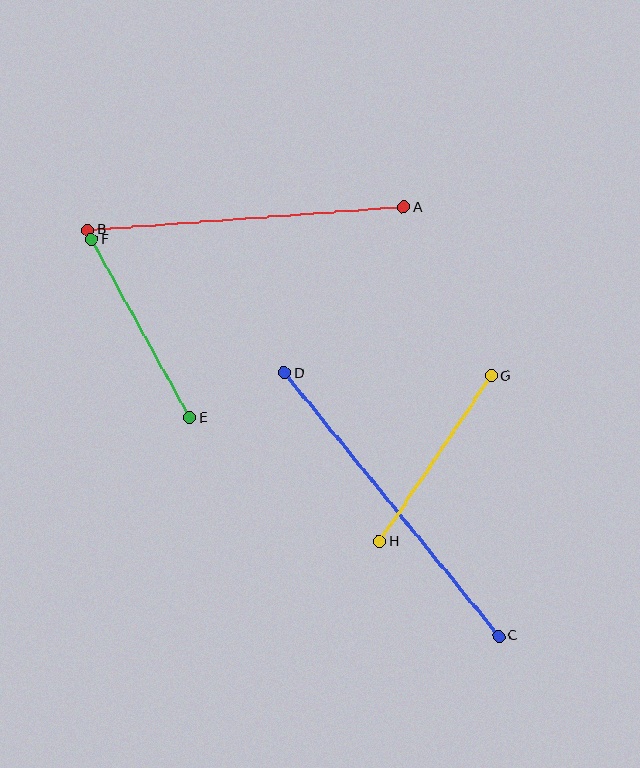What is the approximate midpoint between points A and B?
The midpoint is at approximately (246, 219) pixels.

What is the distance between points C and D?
The distance is approximately 340 pixels.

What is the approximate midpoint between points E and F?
The midpoint is at approximately (141, 328) pixels.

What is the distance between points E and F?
The distance is approximately 203 pixels.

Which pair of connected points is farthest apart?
Points C and D are farthest apart.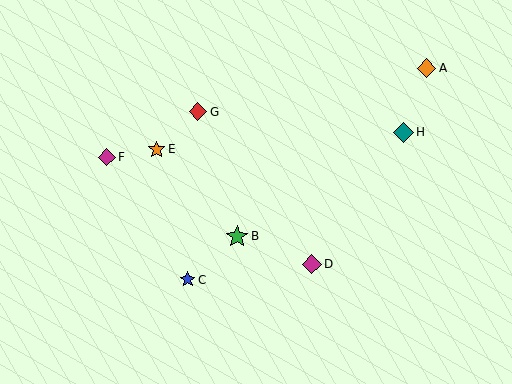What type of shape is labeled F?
Shape F is a magenta diamond.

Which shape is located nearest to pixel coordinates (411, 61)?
The orange diamond (labeled A) at (426, 68) is nearest to that location.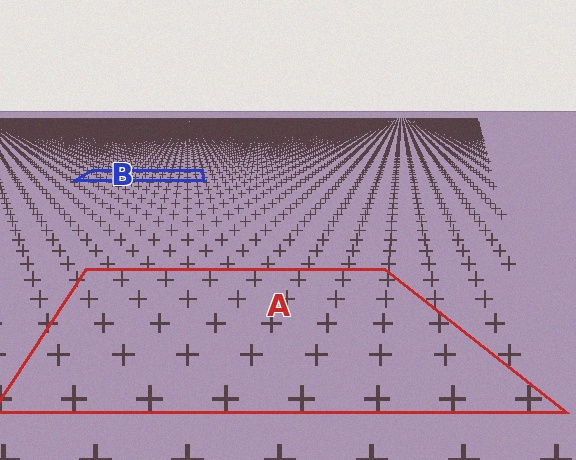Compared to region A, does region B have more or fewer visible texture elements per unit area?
Region B has more texture elements per unit area — they are packed more densely because it is farther away.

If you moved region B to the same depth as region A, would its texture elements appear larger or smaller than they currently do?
They would appear larger. At a closer depth, the same texture elements are projected at a bigger on-screen size.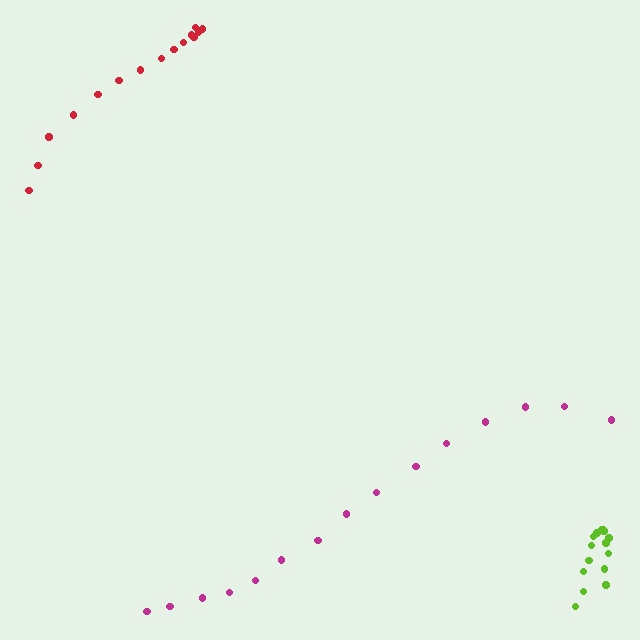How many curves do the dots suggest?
There are 3 distinct paths.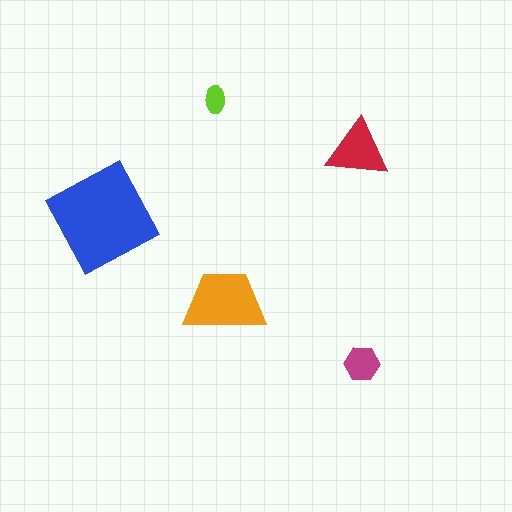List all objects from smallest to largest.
The lime ellipse, the magenta hexagon, the red triangle, the orange trapezoid, the blue diamond.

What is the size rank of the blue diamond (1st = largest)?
1st.